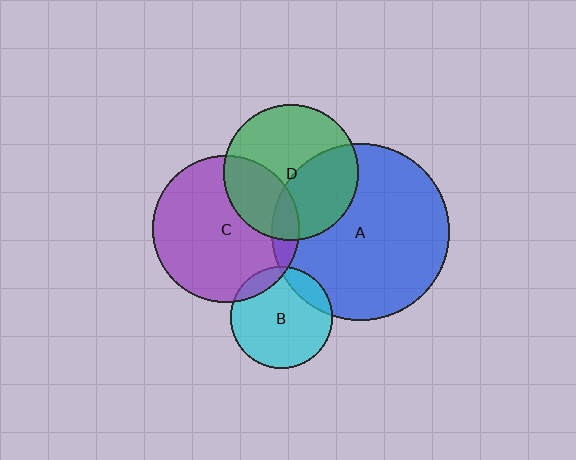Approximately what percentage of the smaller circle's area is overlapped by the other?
Approximately 30%.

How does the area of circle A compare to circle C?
Approximately 1.5 times.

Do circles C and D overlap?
Yes.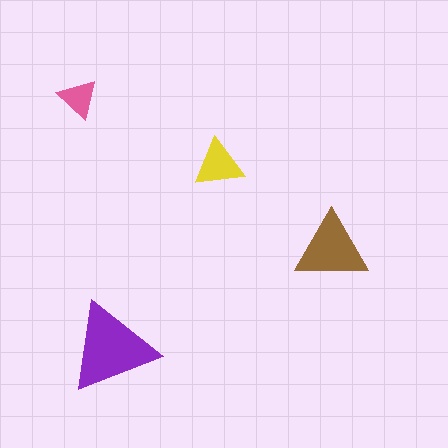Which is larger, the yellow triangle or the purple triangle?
The purple one.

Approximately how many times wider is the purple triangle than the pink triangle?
About 2.5 times wider.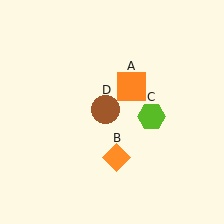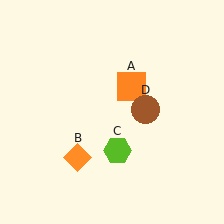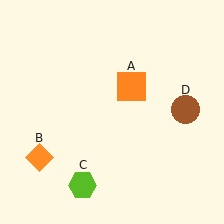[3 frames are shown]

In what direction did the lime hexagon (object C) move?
The lime hexagon (object C) moved down and to the left.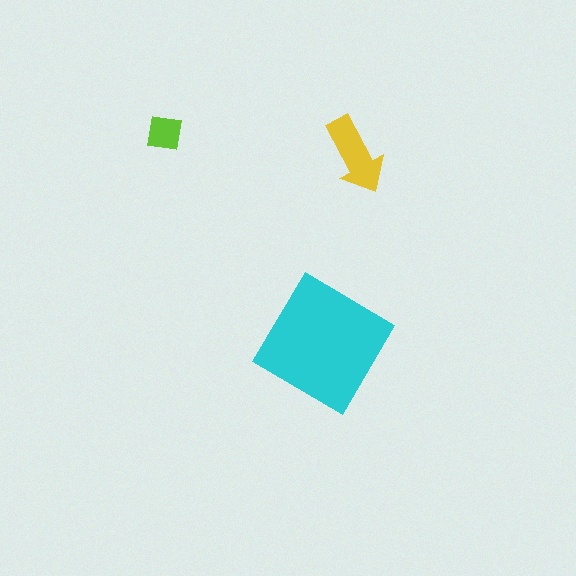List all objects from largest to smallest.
The cyan diamond, the yellow arrow, the lime square.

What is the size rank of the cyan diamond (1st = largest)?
1st.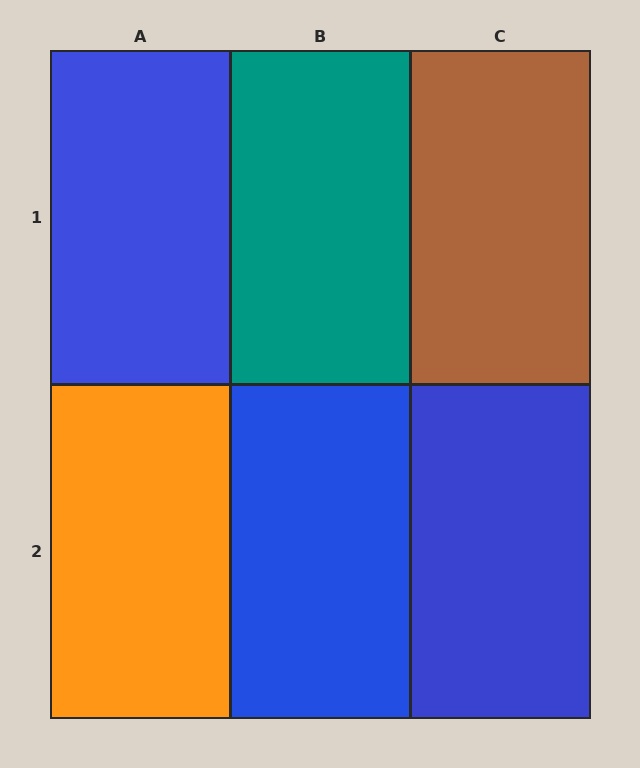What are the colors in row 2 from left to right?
Orange, blue, blue.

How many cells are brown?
1 cell is brown.